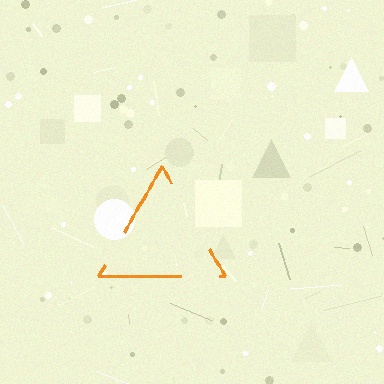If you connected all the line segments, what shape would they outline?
They would outline a triangle.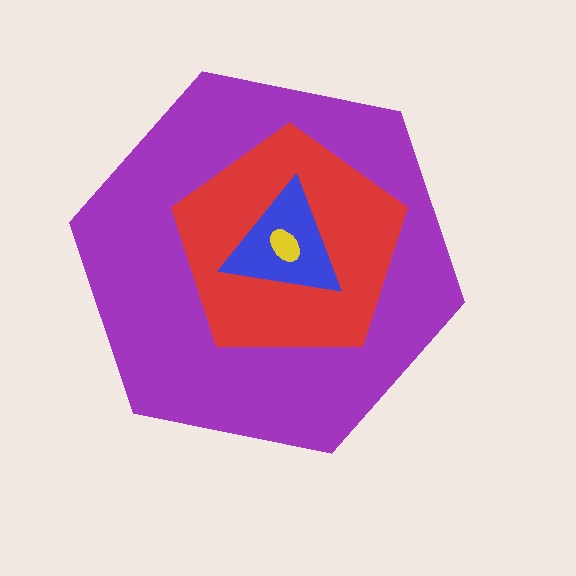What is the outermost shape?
The purple hexagon.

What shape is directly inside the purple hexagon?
The red pentagon.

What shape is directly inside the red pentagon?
The blue triangle.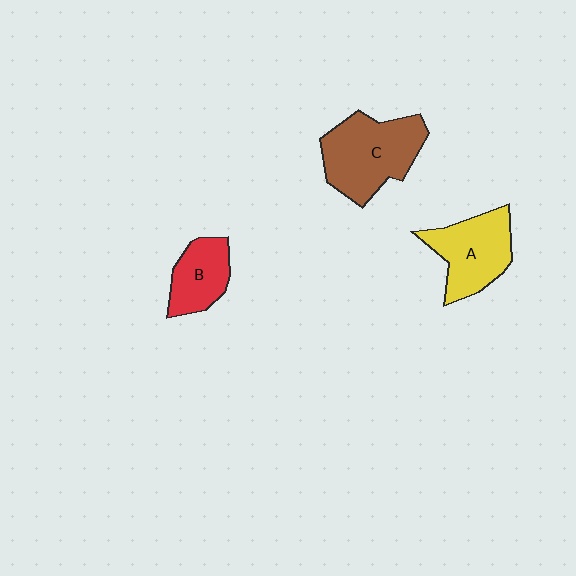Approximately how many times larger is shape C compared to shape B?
Approximately 1.8 times.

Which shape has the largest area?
Shape C (brown).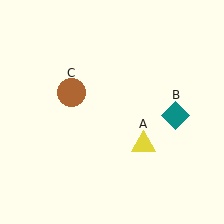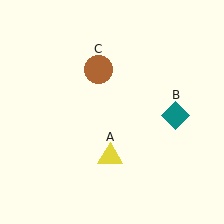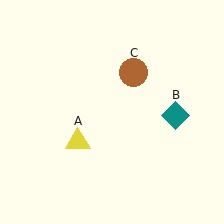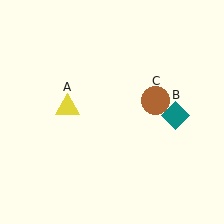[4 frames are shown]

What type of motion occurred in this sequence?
The yellow triangle (object A), brown circle (object C) rotated clockwise around the center of the scene.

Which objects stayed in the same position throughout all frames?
Teal diamond (object B) remained stationary.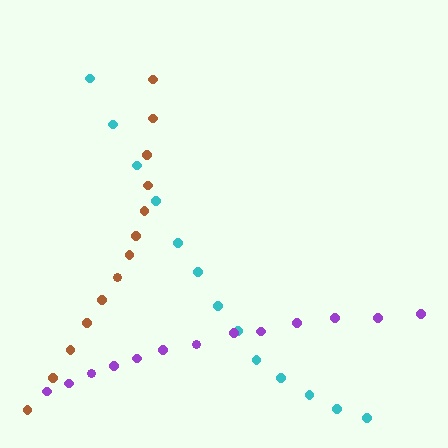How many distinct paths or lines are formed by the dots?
There are 3 distinct paths.